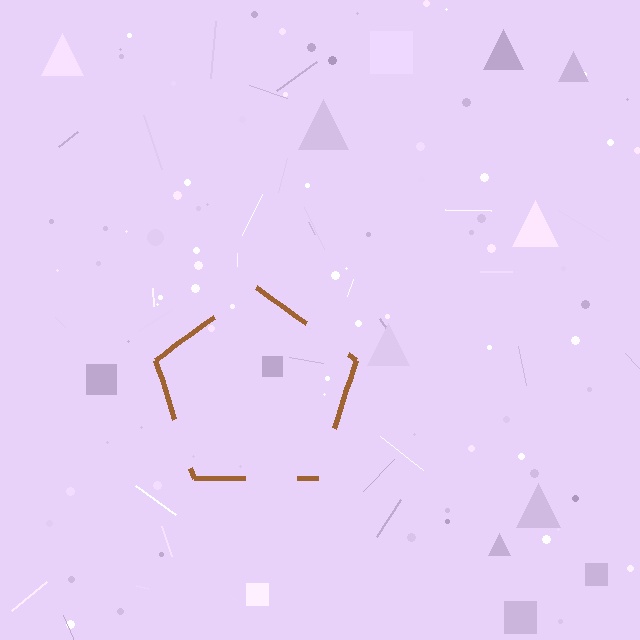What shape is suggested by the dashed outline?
The dashed outline suggests a pentagon.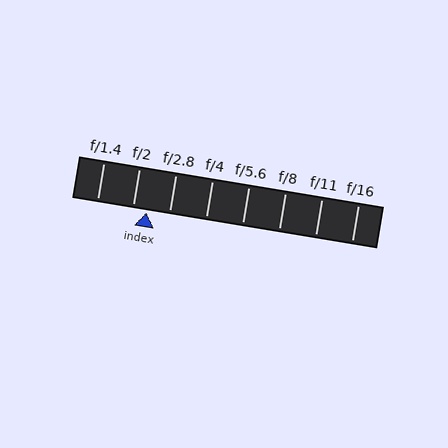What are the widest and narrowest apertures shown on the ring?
The widest aperture shown is f/1.4 and the narrowest is f/16.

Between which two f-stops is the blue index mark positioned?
The index mark is between f/2 and f/2.8.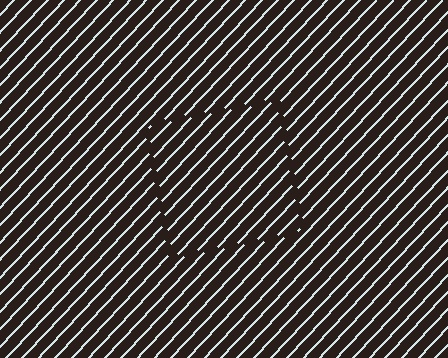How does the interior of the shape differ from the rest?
The interior of the shape contains the same grating, shifted by half a period — the contour is defined by the phase discontinuity where line-ends from the inner and outer gratings abut.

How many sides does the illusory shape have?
4 sides — the line-ends trace a square.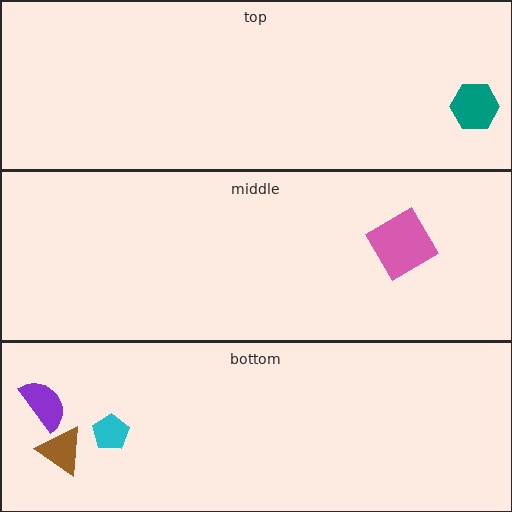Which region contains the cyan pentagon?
The bottom region.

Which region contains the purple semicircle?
The bottom region.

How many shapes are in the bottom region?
3.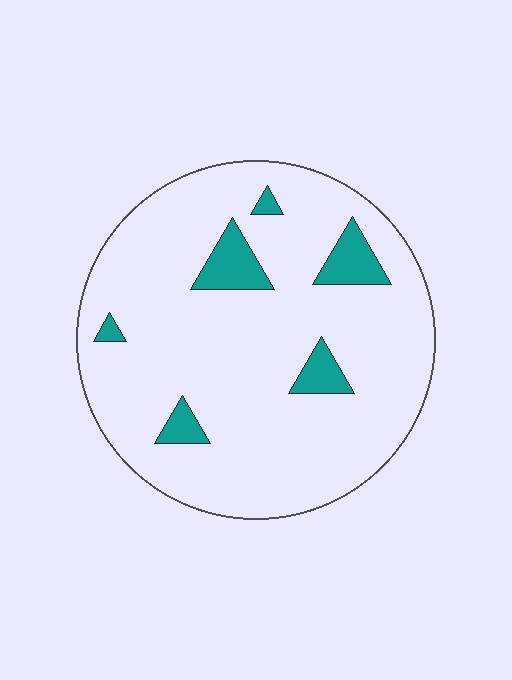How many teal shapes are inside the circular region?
6.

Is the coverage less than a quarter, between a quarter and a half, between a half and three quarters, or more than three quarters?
Less than a quarter.